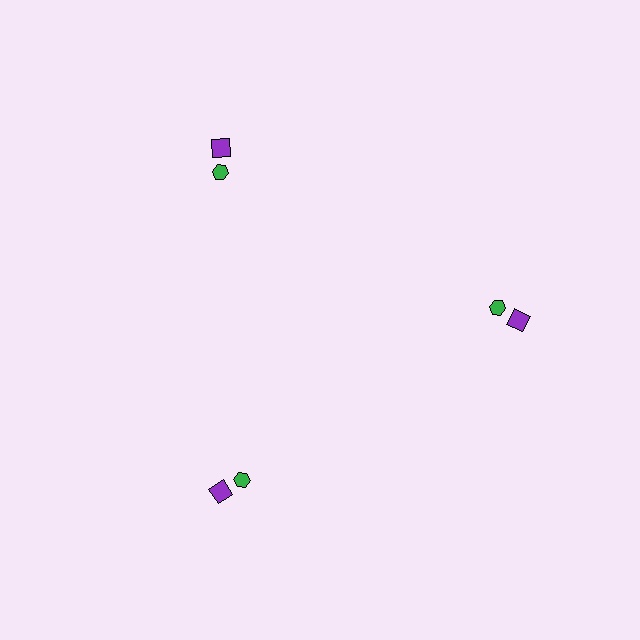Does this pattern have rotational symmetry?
Yes, this pattern has 3-fold rotational symmetry. It looks the same after rotating 120 degrees around the center.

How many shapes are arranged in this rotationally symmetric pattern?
There are 6 shapes, arranged in 3 groups of 2.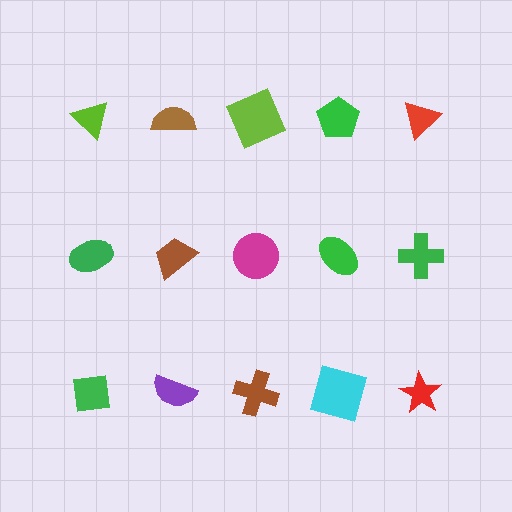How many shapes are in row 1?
5 shapes.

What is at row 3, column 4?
A cyan square.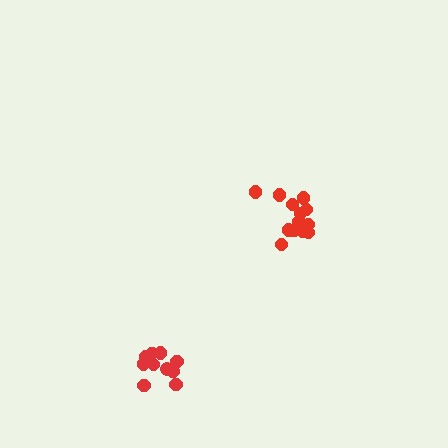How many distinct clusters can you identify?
There are 2 distinct clusters.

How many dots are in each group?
Group 1: 10 dots, Group 2: 13 dots (23 total).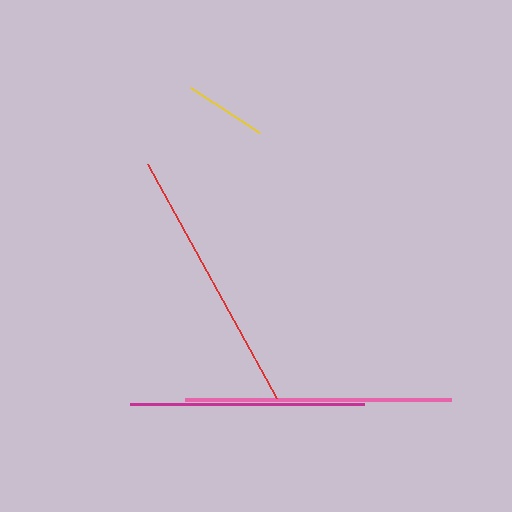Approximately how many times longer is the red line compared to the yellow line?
The red line is approximately 3.3 times the length of the yellow line.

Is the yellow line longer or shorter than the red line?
The red line is longer than the yellow line.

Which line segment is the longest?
The red line is the longest at approximately 268 pixels.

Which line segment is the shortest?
The yellow line is the shortest at approximately 82 pixels.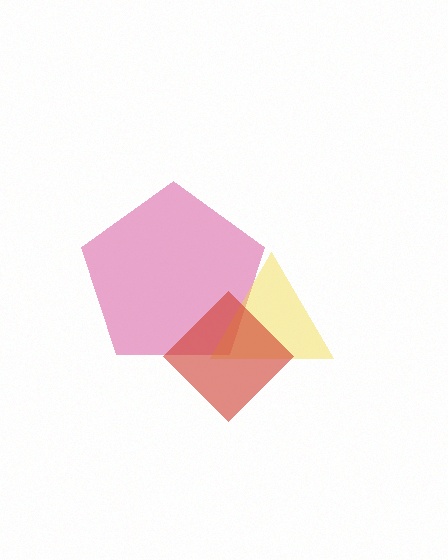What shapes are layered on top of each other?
The layered shapes are: a magenta pentagon, a yellow triangle, a red diamond.